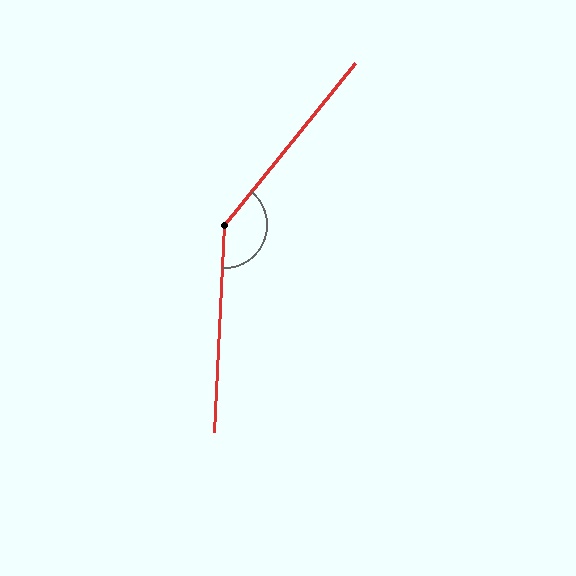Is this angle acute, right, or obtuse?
It is obtuse.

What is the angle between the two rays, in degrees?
Approximately 144 degrees.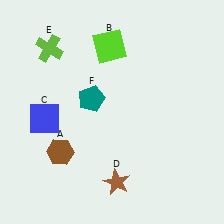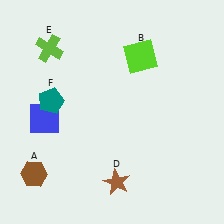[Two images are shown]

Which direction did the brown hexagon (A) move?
The brown hexagon (A) moved left.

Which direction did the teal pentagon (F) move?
The teal pentagon (F) moved left.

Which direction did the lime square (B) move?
The lime square (B) moved right.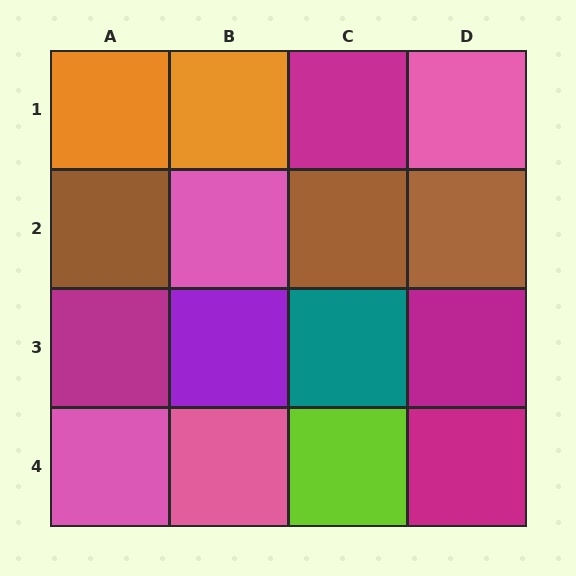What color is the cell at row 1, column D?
Pink.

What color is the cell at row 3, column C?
Teal.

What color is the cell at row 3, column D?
Magenta.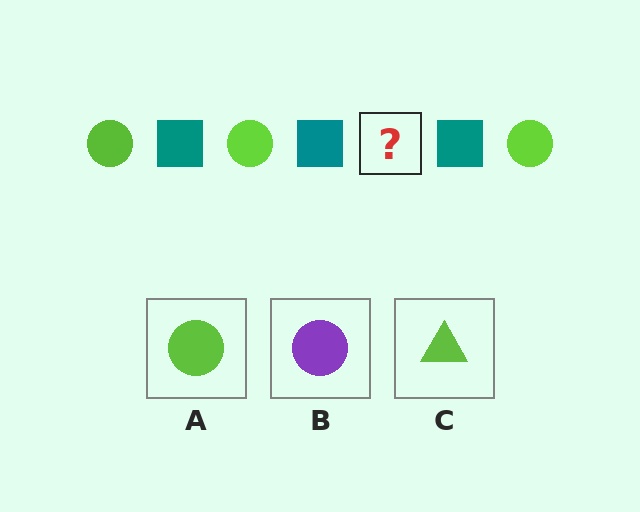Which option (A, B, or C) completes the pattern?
A.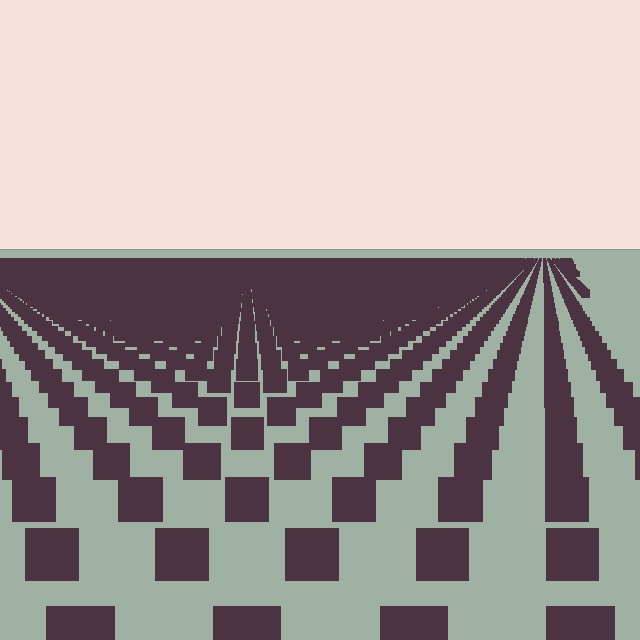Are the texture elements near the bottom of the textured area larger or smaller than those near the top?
Larger. Near the bottom, elements are closer to the viewer and appear at a bigger on-screen size.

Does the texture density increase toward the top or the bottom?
Density increases toward the top.